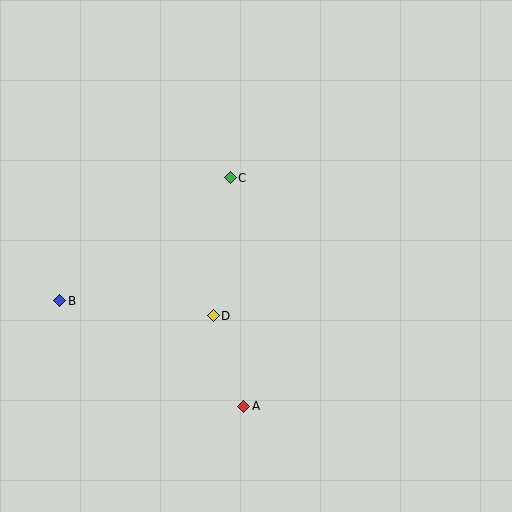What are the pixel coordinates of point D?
Point D is at (213, 316).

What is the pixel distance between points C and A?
The distance between C and A is 229 pixels.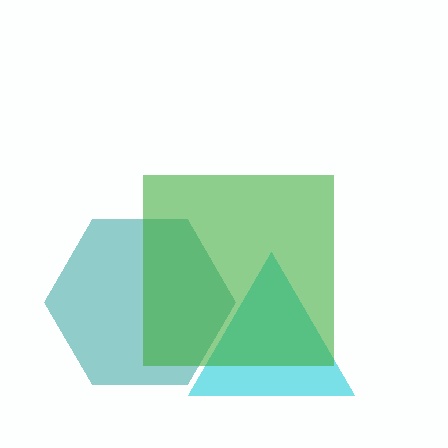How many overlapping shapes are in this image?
There are 3 overlapping shapes in the image.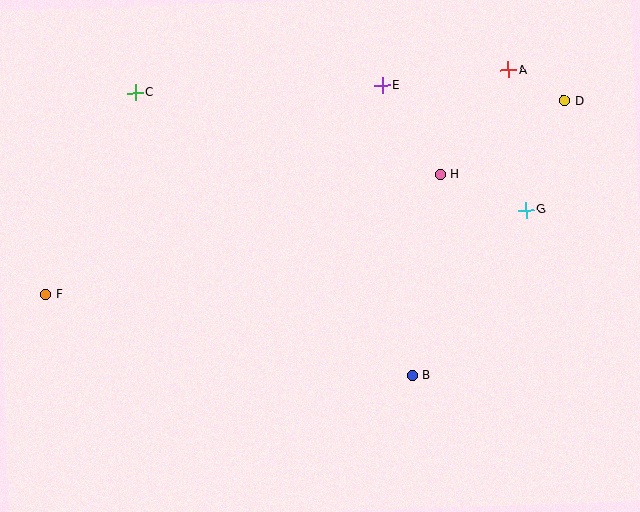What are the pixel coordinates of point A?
Point A is at (508, 70).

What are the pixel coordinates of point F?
Point F is at (46, 295).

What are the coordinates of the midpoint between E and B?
The midpoint between E and B is at (397, 230).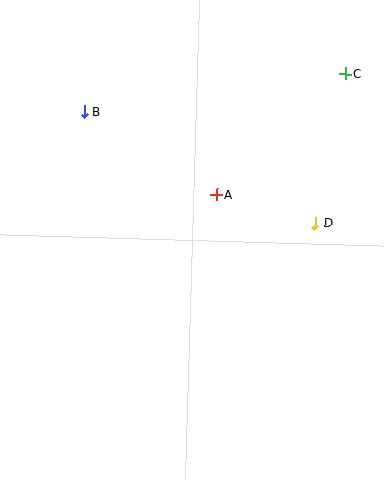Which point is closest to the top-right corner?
Point C is closest to the top-right corner.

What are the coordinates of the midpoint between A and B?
The midpoint between A and B is at (150, 153).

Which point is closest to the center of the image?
Point A at (217, 194) is closest to the center.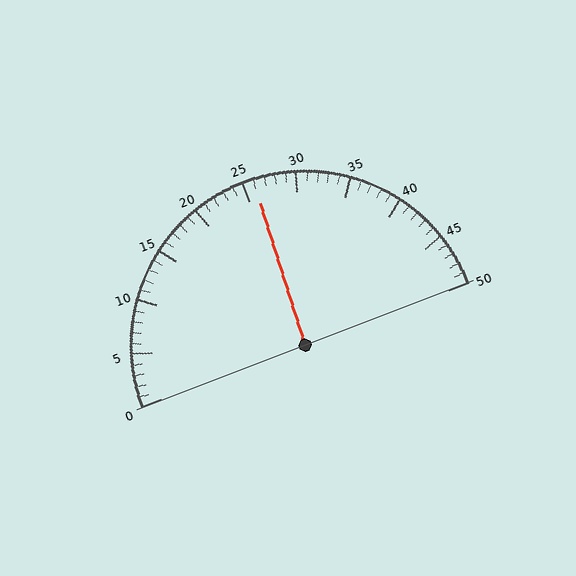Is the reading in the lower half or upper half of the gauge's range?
The reading is in the upper half of the range (0 to 50).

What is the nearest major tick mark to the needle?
The nearest major tick mark is 25.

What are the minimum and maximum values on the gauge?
The gauge ranges from 0 to 50.